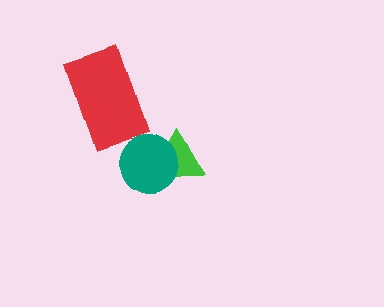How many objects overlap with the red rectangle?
0 objects overlap with the red rectangle.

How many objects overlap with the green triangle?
1 object overlaps with the green triangle.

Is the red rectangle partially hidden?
No, no other shape covers it.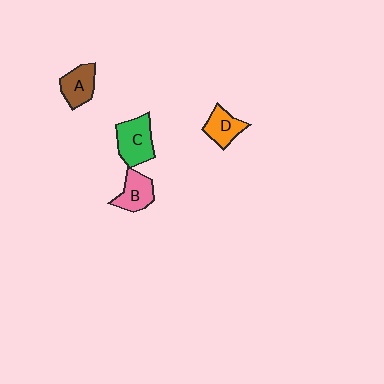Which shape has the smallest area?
Shape D (orange).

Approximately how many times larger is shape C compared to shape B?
Approximately 1.3 times.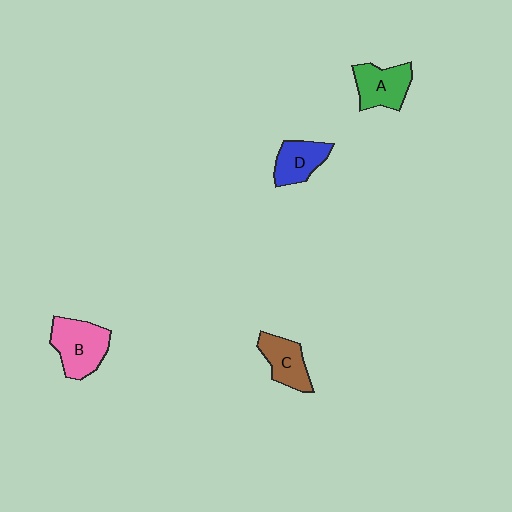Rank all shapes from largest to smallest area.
From largest to smallest: B (pink), A (green), C (brown), D (blue).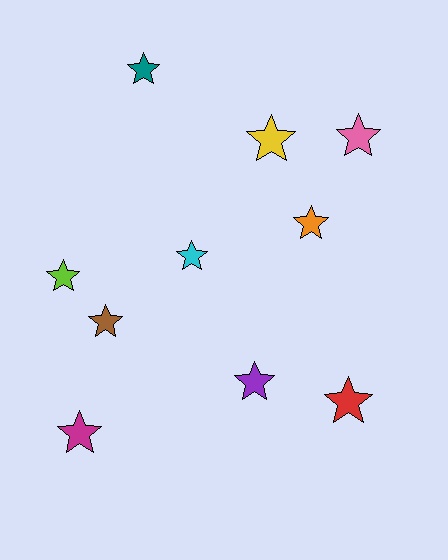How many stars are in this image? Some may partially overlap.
There are 10 stars.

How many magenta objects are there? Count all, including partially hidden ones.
There is 1 magenta object.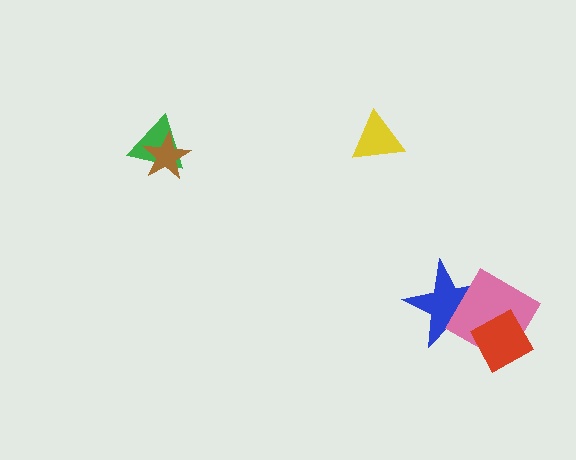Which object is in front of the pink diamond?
The red diamond is in front of the pink diamond.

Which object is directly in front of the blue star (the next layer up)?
The pink diamond is directly in front of the blue star.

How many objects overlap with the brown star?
1 object overlaps with the brown star.